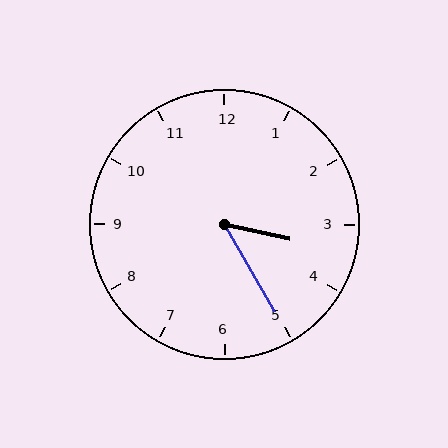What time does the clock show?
3:25.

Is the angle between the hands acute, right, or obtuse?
It is acute.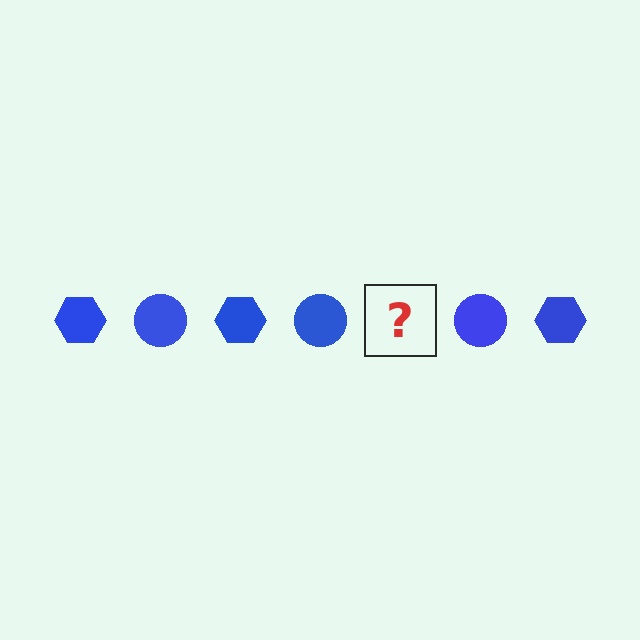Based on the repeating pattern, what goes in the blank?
The blank should be a blue hexagon.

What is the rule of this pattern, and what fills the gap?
The rule is that the pattern cycles through hexagon, circle shapes in blue. The gap should be filled with a blue hexagon.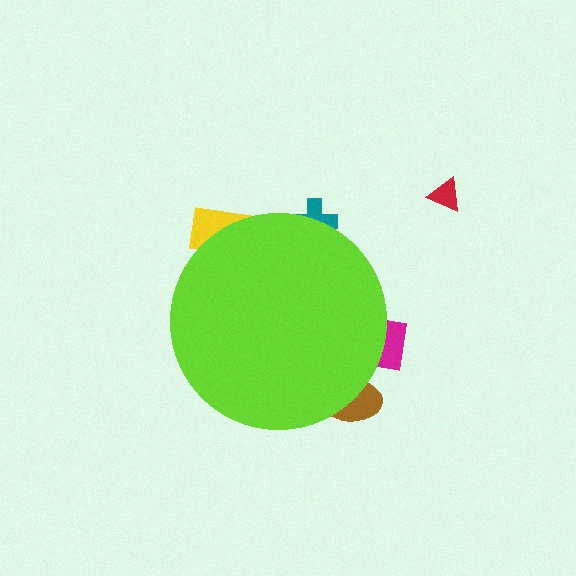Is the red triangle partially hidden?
No, the red triangle is fully visible.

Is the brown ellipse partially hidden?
Yes, the brown ellipse is partially hidden behind the lime circle.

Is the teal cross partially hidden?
Yes, the teal cross is partially hidden behind the lime circle.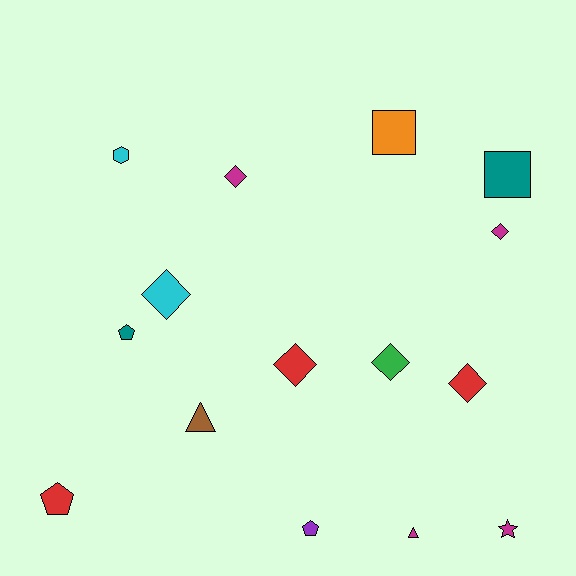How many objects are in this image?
There are 15 objects.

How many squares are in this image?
There are 2 squares.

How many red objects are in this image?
There are 3 red objects.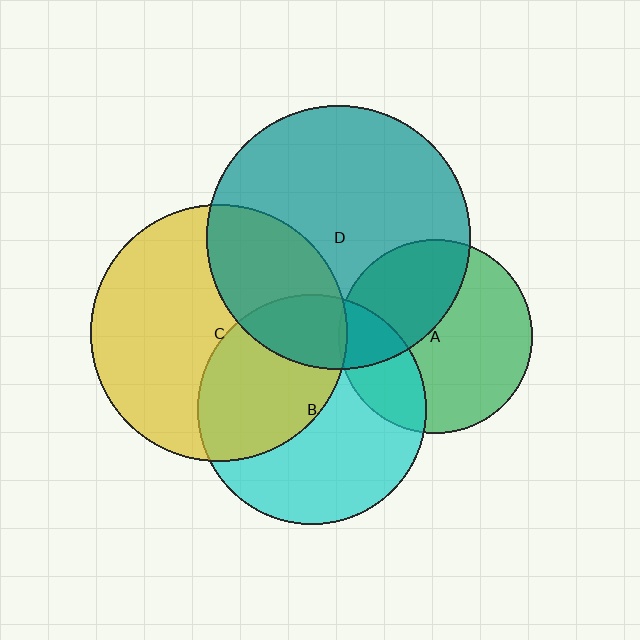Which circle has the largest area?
Circle D (teal).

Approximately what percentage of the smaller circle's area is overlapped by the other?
Approximately 25%.